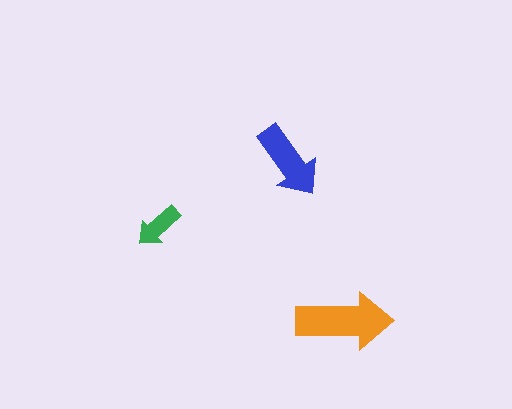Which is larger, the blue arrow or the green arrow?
The blue one.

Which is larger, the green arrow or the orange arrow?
The orange one.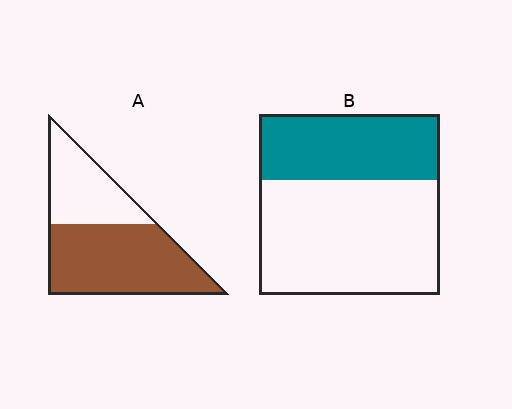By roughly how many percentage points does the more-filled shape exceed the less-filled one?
By roughly 25 percentage points (A over B).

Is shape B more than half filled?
No.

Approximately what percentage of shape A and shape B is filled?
A is approximately 65% and B is approximately 35%.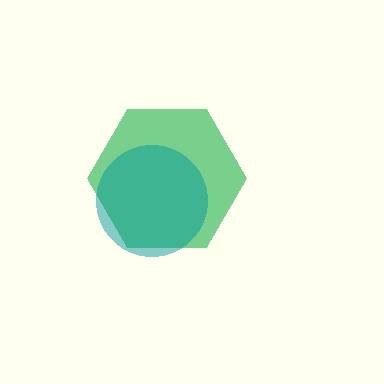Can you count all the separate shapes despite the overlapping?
Yes, there are 2 separate shapes.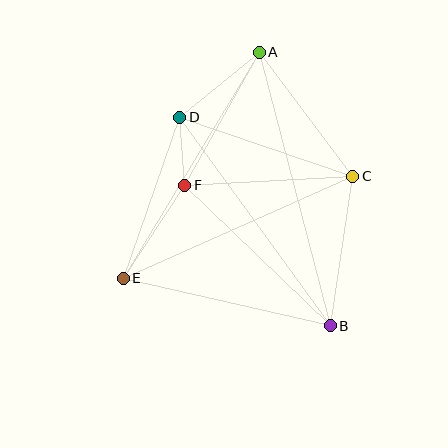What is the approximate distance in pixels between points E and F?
The distance between E and F is approximately 111 pixels.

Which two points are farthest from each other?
Points A and B are farthest from each other.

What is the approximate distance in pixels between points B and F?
The distance between B and F is approximately 202 pixels.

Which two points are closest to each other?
Points D and F are closest to each other.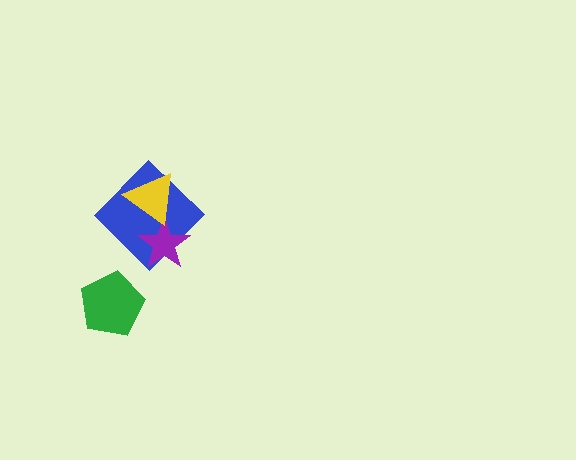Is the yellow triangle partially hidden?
No, no other shape covers it.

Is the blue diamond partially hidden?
Yes, it is partially covered by another shape.